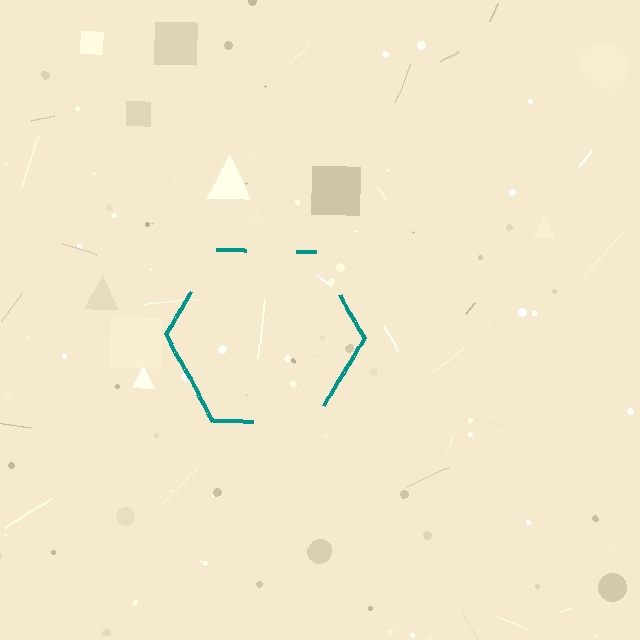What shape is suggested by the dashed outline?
The dashed outline suggests a hexagon.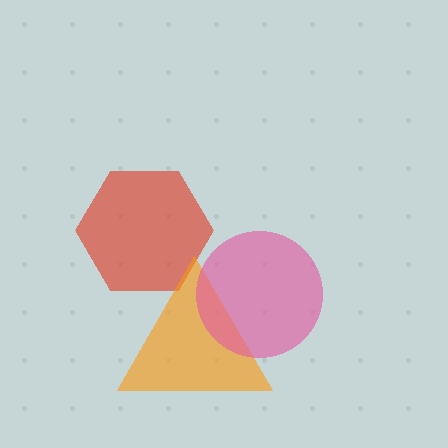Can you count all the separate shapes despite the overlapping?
Yes, there are 3 separate shapes.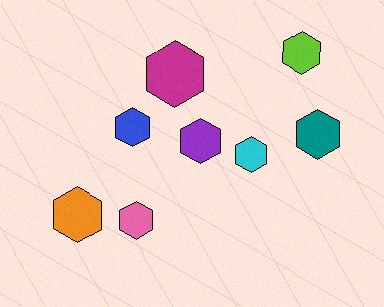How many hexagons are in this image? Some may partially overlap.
There are 8 hexagons.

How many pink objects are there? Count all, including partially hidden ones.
There is 1 pink object.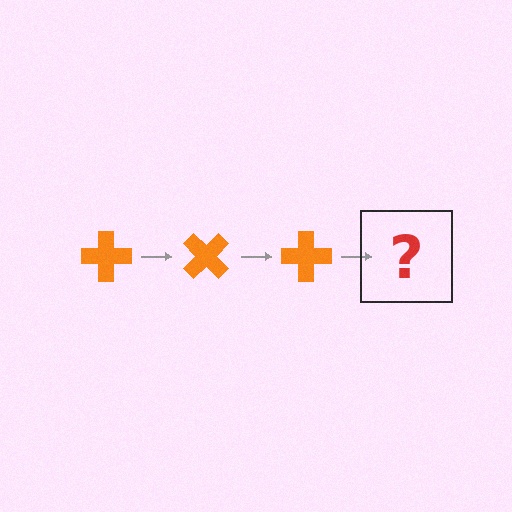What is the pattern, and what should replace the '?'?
The pattern is that the cross rotates 45 degrees each step. The '?' should be an orange cross rotated 135 degrees.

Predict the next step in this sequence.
The next step is an orange cross rotated 135 degrees.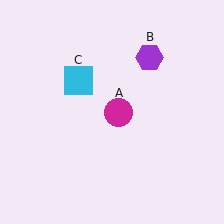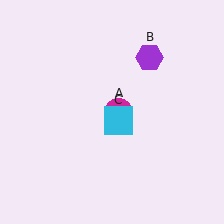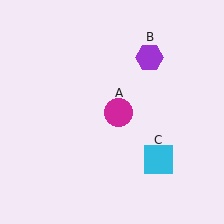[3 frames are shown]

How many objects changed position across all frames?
1 object changed position: cyan square (object C).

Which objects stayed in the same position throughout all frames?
Magenta circle (object A) and purple hexagon (object B) remained stationary.